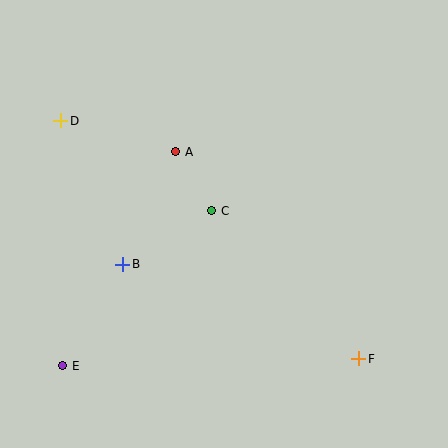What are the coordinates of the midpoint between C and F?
The midpoint between C and F is at (285, 285).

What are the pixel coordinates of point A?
Point A is at (176, 152).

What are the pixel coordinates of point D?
Point D is at (61, 121).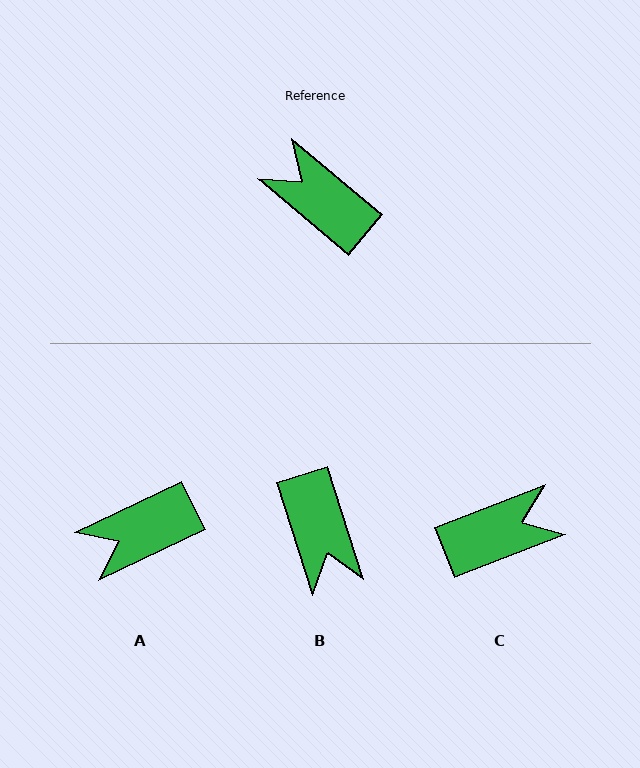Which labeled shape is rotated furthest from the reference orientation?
B, about 148 degrees away.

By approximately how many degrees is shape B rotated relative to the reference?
Approximately 148 degrees counter-clockwise.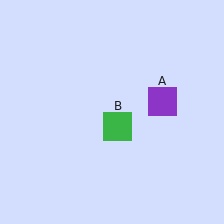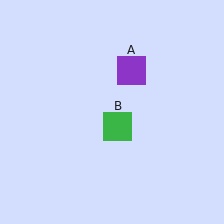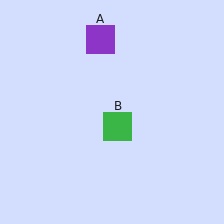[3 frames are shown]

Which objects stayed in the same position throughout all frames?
Green square (object B) remained stationary.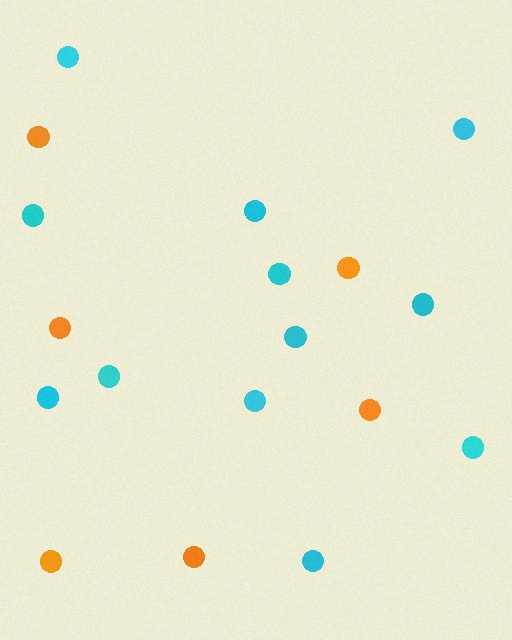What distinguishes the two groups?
There are 2 groups: one group of cyan circles (12) and one group of orange circles (6).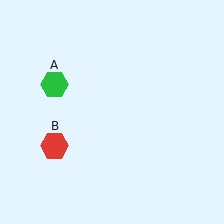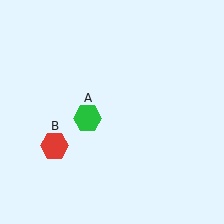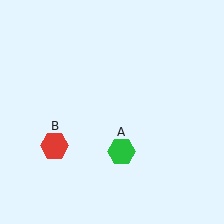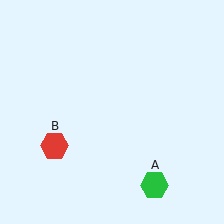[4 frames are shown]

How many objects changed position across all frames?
1 object changed position: green hexagon (object A).